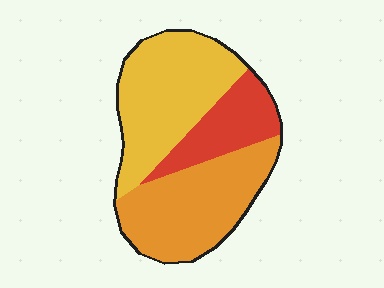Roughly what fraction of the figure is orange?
Orange takes up about two fifths (2/5) of the figure.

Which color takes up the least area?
Red, at roughly 20%.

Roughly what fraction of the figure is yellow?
Yellow takes up about two fifths (2/5) of the figure.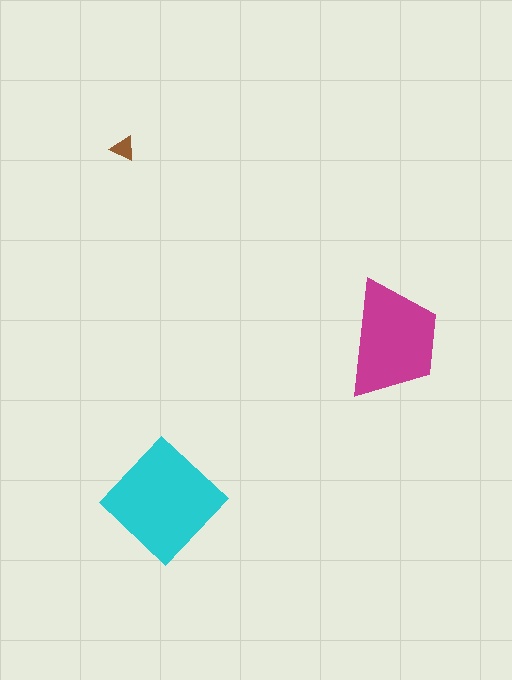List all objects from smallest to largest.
The brown triangle, the magenta trapezoid, the cyan diamond.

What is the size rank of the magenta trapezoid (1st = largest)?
2nd.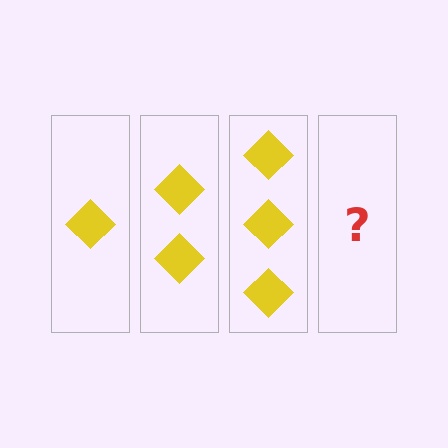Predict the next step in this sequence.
The next step is 4 diamonds.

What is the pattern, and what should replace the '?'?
The pattern is that each step adds one more diamond. The '?' should be 4 diamonds.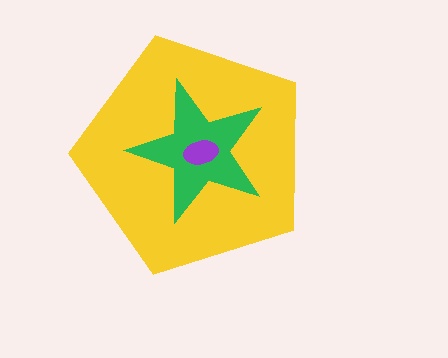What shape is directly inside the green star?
The purple ellipse.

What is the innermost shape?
The purple ellipse.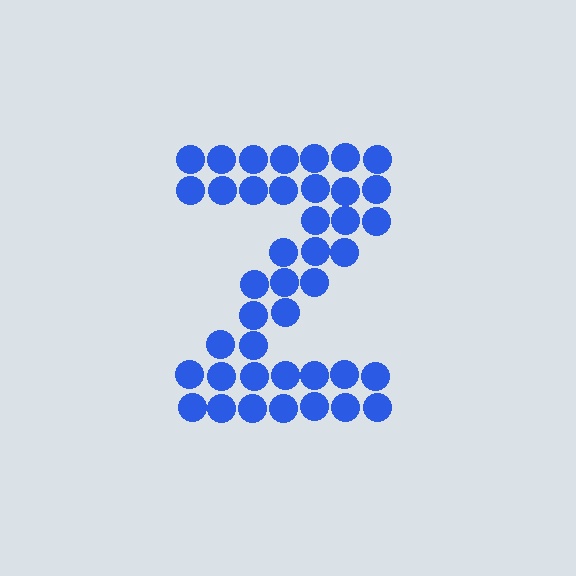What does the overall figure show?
The overall figure shows the letter Z.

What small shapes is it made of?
It is made of small circles.